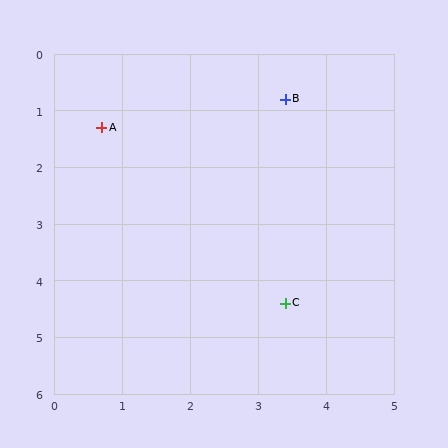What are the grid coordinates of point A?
Point A is at approximately (0.7, 1.3).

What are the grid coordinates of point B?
Point B is at approximately (3.4, 0.8).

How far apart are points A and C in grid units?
Points A and C are about 4.1 grid units apart.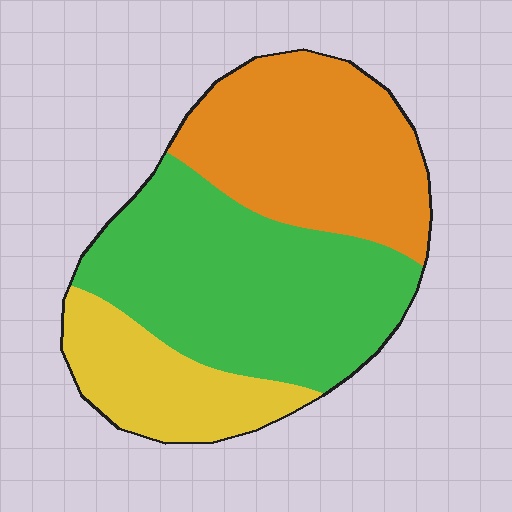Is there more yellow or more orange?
Orange.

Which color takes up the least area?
Yellow, at roughly 20%.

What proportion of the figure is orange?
Orange covers 35% of the figure.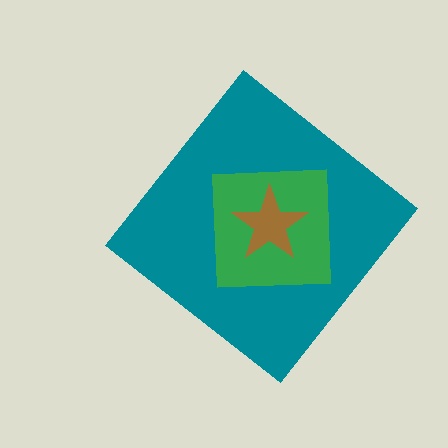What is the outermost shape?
The teal diamond.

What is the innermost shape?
The brown star.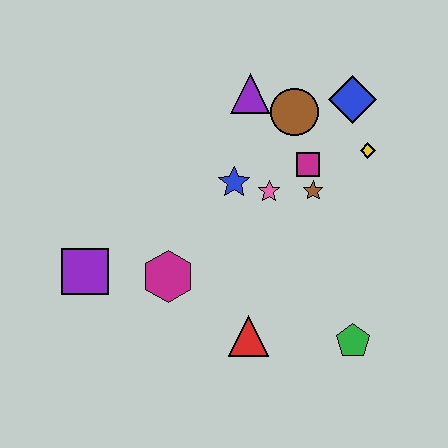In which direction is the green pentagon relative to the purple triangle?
The green pentagon is below the purple triangle.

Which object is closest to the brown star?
The magenta square is closest to the brown star.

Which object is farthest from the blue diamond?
The purple square is farthest from the blue diamond.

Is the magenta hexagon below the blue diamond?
Yes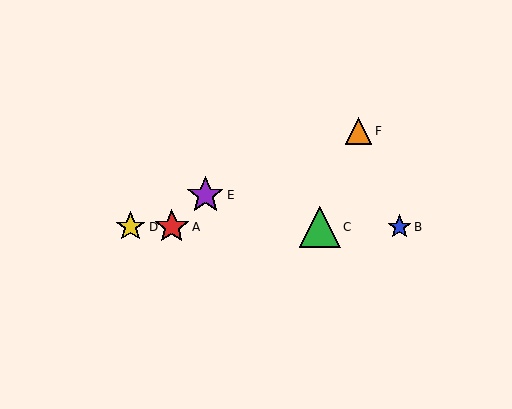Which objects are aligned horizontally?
Objects A, B, C, D are aligned horizontally.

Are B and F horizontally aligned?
No, B is at y≈227 and F is at y≈131.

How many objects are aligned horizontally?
4 objects (A, B, C, D) are aligned horizontally.